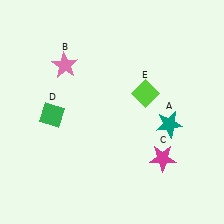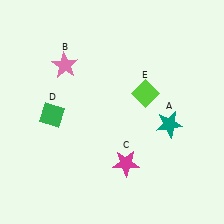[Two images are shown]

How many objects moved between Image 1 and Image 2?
1 object moved between the two images.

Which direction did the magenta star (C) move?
The magenta star (C) moved left.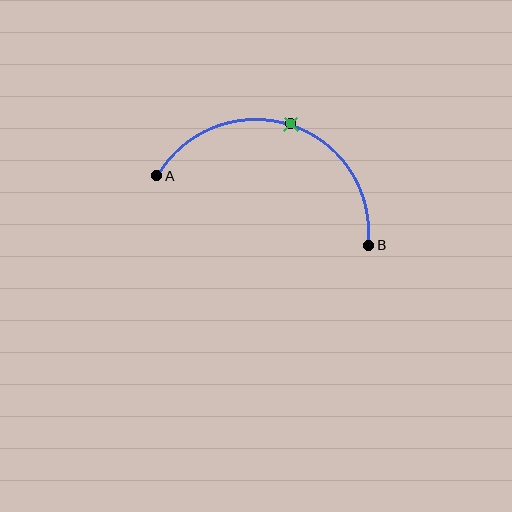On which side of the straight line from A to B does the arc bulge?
The arc bulges above the straight line connecting A and B.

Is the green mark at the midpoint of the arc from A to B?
Yes. The green mark lies on the arc at equal arc-length from both A and B — it is the arc midpoint.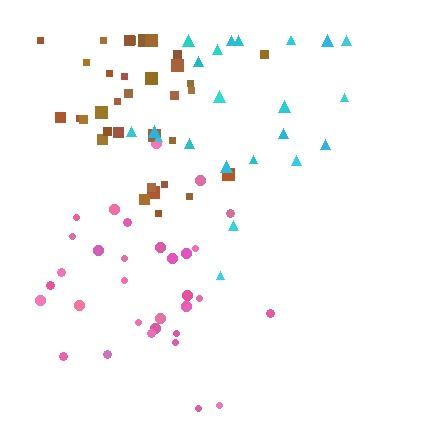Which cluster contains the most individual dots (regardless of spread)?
Brown (34).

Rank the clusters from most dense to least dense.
brown, pink, cyan.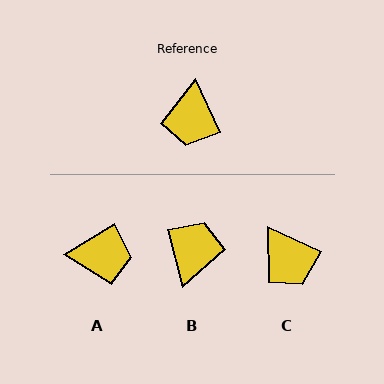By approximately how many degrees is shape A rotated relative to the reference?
Approximately 96 degrees counter-clockwise.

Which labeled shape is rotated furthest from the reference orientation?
B, about 170 degrees away.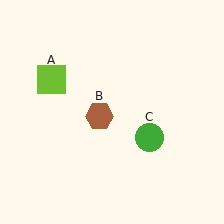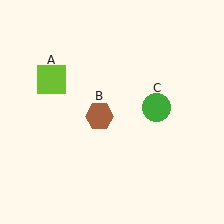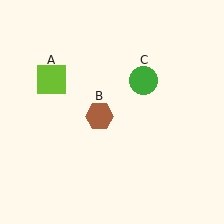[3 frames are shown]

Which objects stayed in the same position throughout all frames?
Lime square (object A) and brown hexagon (object B) remained stationary.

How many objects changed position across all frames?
1 object changed position: green circle (object C).